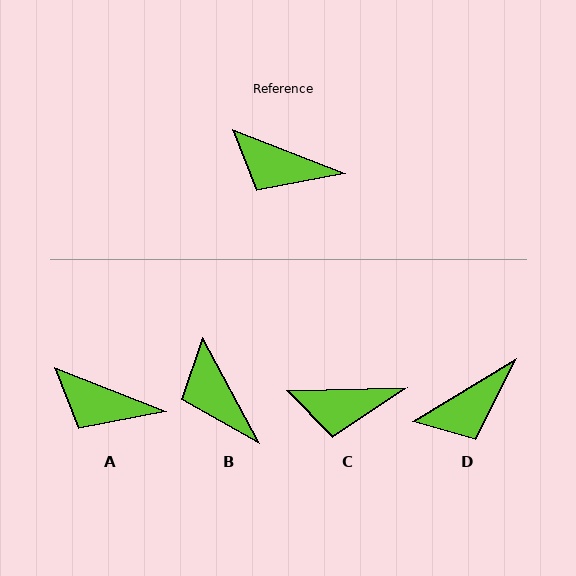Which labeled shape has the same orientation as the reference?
A.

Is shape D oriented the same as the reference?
No, it is off by about 52 degrees.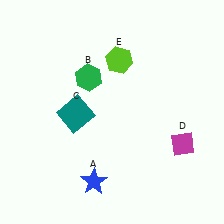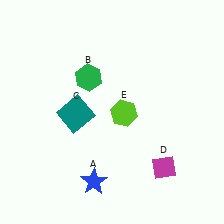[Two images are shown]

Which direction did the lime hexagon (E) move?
The lime hexagon (E) moved down.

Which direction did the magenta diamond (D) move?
The magenta diamond (D) moved down.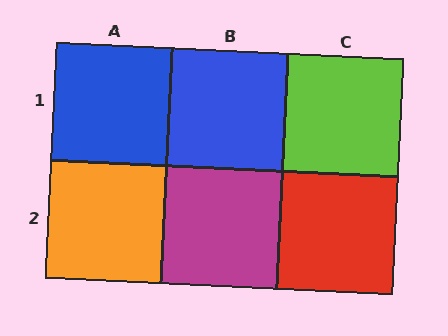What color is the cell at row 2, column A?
Orange.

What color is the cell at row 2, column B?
Magenta.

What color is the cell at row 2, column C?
Red.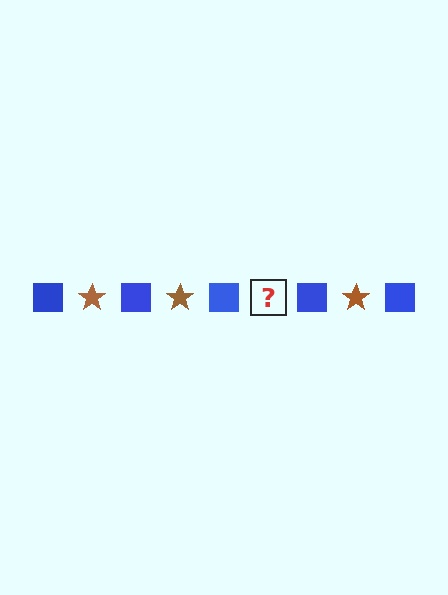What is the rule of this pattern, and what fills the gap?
The rule is that the pattern alternates between blue square and brown star. The gap should be filled with a brown star.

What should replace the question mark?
The question mark should be replaced with a brown star.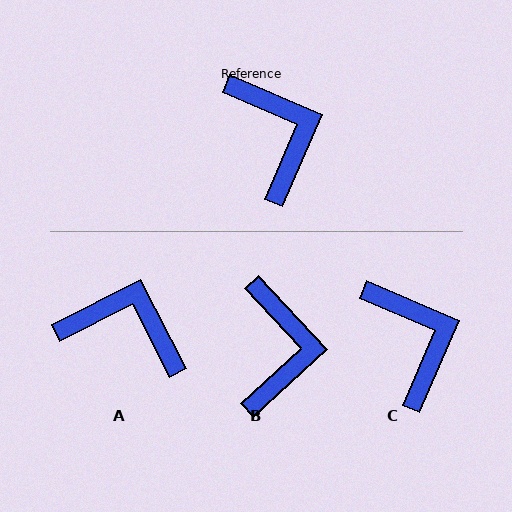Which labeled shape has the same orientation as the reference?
C.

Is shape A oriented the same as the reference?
No, it is off by about 50 degrees.